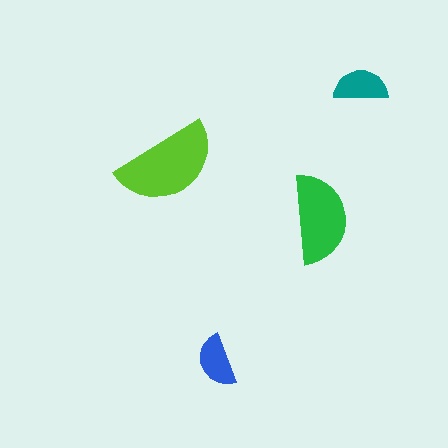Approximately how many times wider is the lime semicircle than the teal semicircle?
About 2 times wider.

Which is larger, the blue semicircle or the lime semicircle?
The lime one.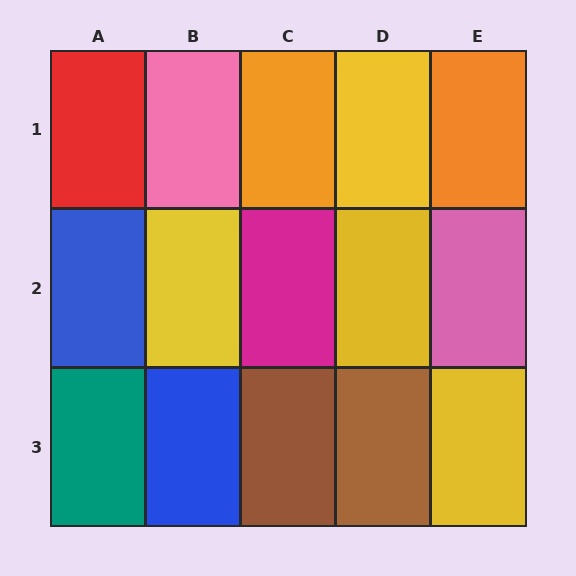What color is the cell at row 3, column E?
Yellow.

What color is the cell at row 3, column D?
Brown.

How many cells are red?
1 cell is red.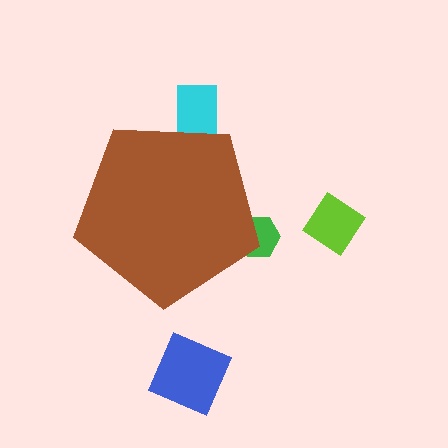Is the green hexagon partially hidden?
Yes, the green hexagon is partially hidden behind the brown pentagon.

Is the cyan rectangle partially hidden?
Yes, the cyan rectangle is partially hidden behind the brown pentagon.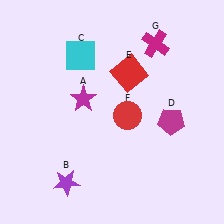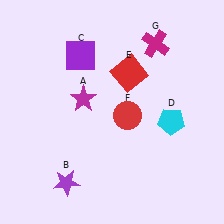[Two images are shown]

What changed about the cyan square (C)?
In Image 1, C is cyan. In Image 2, it changed to purple.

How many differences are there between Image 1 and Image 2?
There are 2 differences between the two images.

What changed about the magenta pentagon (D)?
In Image 1, D is magenta. In Image 2, it changed to cyan.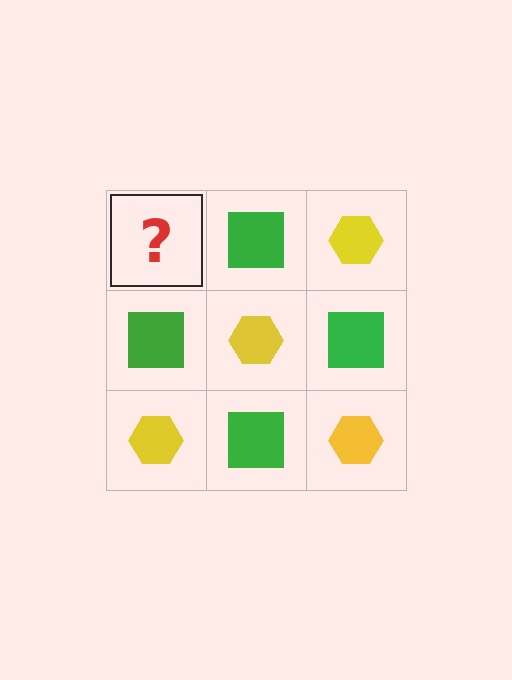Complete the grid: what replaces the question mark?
The question mark should be replaced with a yellow hexagon.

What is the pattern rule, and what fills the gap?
The rule is that it alternates yellow hexagon and green square in a checkerboard pattern. The gap should be filled with a yellow hexagon.